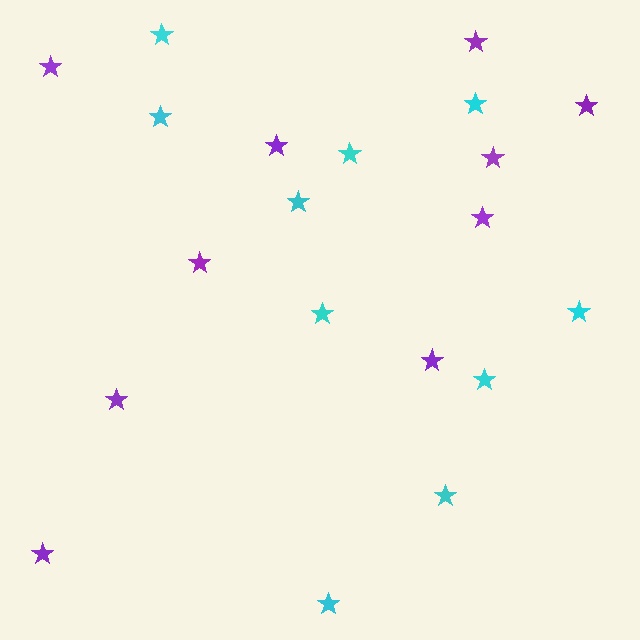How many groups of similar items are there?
There are 2 groups: one group of cyan stars (10) and one group of purple stars (10).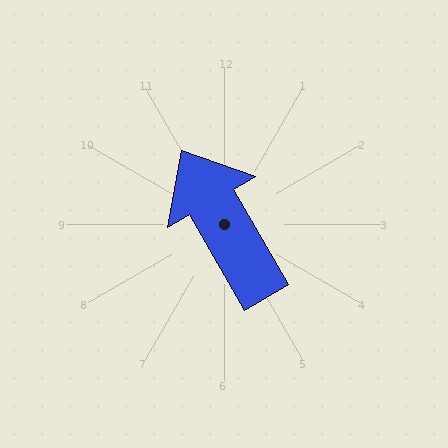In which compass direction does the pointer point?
Northwest.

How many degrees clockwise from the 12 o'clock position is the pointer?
Approximately 330 degrees.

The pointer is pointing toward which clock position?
Roughly 11 o'clock.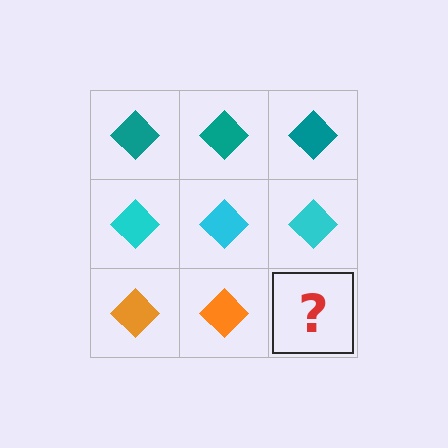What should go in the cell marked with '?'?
The missing cell should contain an orange diamond.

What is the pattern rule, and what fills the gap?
The rule is that each row has a consistent color. The gap should be filled with an orange diamond.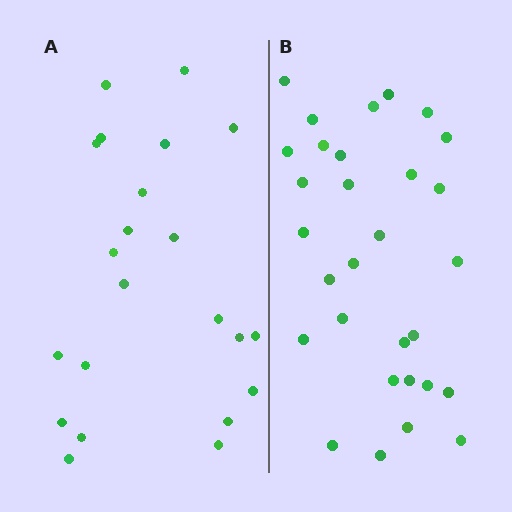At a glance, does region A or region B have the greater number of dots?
Region B (the right region) has more dots.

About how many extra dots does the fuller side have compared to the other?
Region B has roughly 8 or so more dots than region A.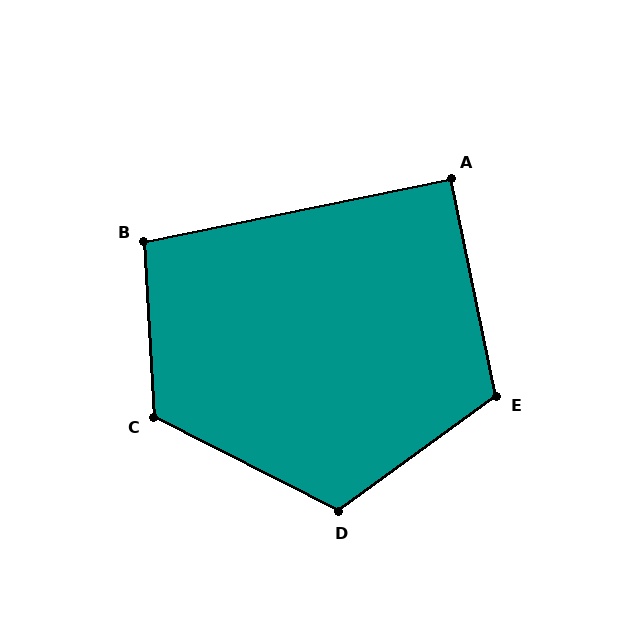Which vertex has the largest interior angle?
C, at approximately 120 degrees.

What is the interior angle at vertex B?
Approximately 98 degrees (obtuse).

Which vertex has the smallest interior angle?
A, at approximately 90 degrees.